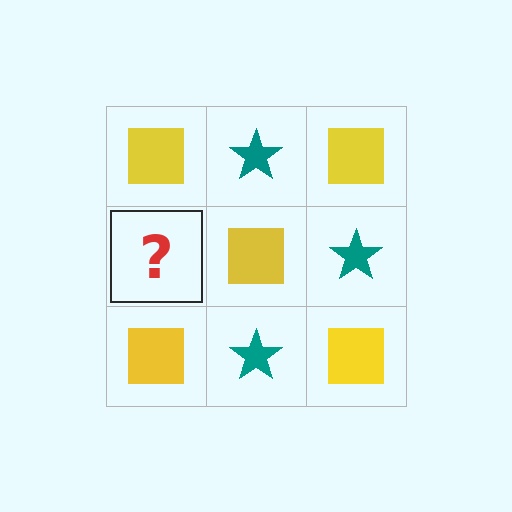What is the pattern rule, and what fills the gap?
The rule is that it alternates yellow square and teal star in a checkerboard pattern. The gap should be filled with a teal star.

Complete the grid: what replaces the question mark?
The question mark should be replaced with a teal star.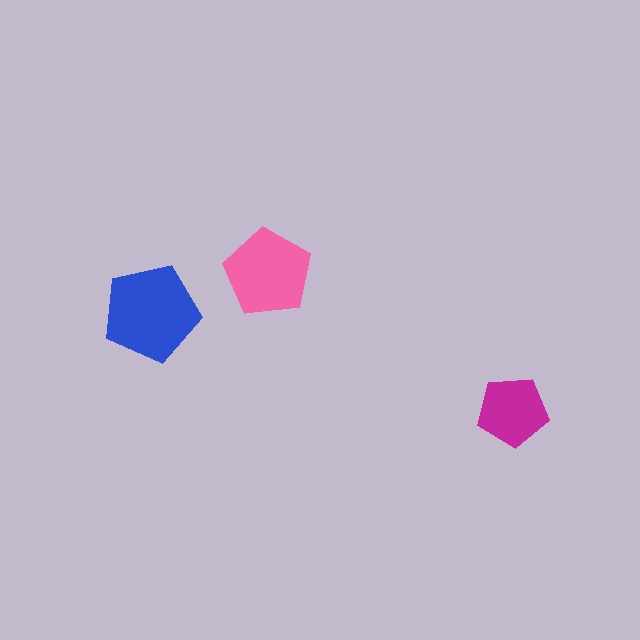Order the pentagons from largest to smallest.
the blue one, the pink one, the magenta one.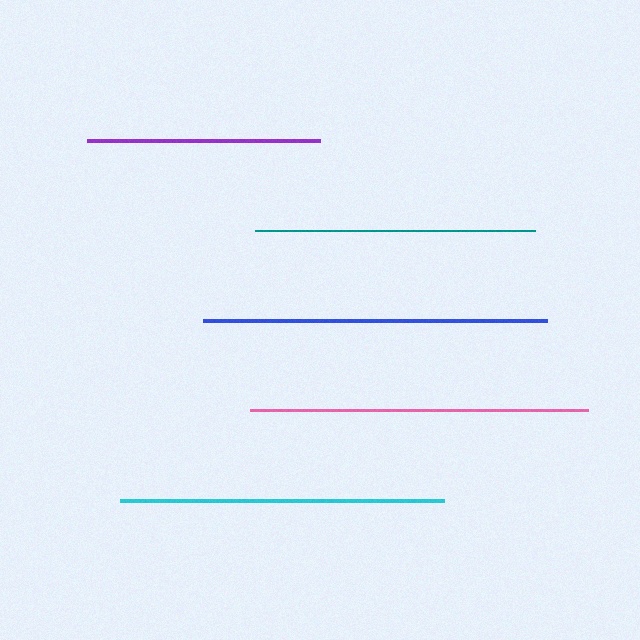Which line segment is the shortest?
The purple line is the shortest at approximately 233 pixels.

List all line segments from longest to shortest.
From longest to shortest: blue, pink, cyan, teal, purple.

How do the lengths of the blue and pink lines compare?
The blue and pink lines are approximately the same length.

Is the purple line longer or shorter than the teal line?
The teal line is longer than the purple line.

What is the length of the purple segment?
The purple segment is approximately 233 pixels long.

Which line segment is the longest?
The blue line is the longest at approximately 344 pixels.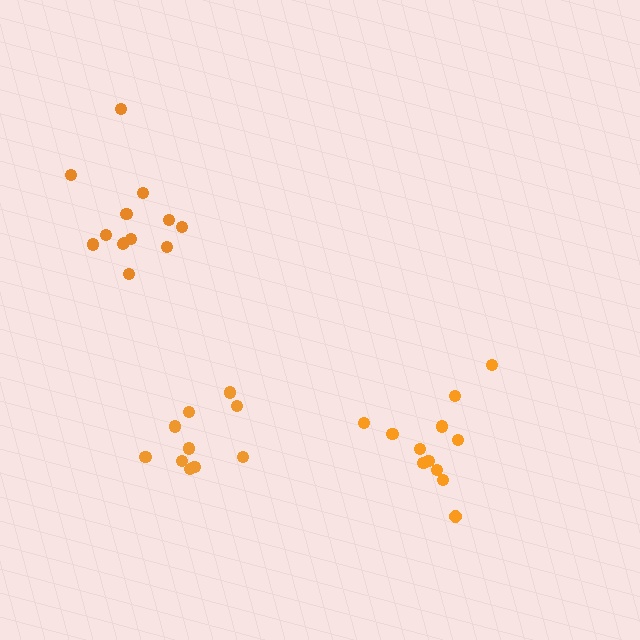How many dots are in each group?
Group 1: 12 dots, Group 2: 10 dots, Group 3: 13 dots (35 total).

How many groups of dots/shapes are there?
There are 3 groups.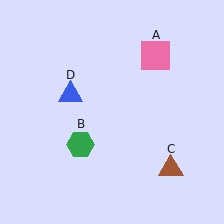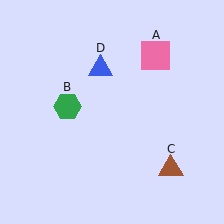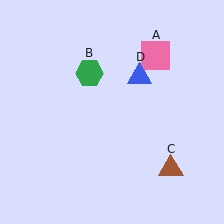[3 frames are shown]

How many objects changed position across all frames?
2 objects changed position: green hexagon (object B), blue triangle (object D).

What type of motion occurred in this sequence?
The green hexagon (object B), blue triangle (object D) rotated clockwise around the center of the scene.